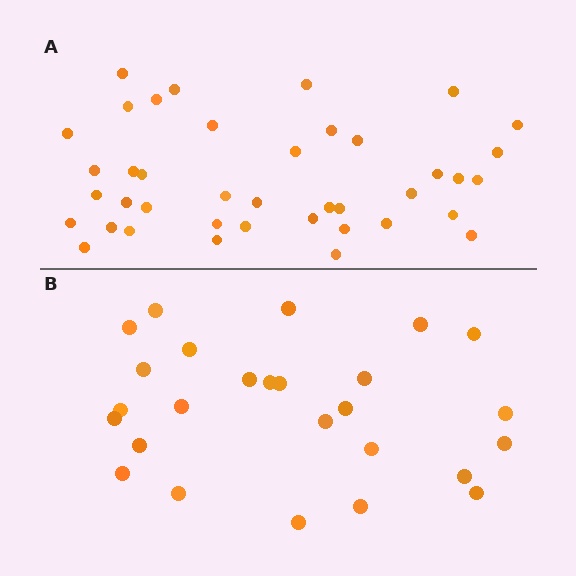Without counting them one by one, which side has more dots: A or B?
Region A (the top region) has more dots.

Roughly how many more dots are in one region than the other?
Region A has approximately 15 more dots than region B.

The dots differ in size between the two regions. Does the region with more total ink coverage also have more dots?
No. Region B has more total ink coverage because its dots are larger, but region A actually contains more individual dots. Total area can be misleading — the number of items is what matters here.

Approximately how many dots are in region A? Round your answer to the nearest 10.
About 40 dots.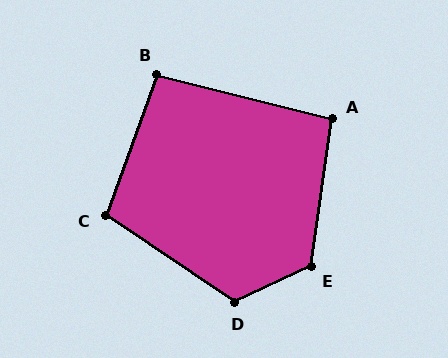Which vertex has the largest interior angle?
E, at approximately 123 degrees.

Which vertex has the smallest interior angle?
B, at approximately 96 degrees.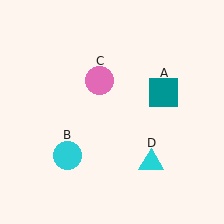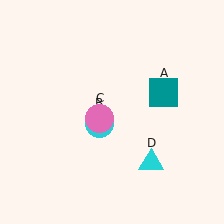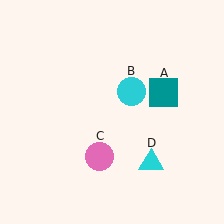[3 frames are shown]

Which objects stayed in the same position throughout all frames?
Teal square (object A) and cyan triangle (object D) remained stationary.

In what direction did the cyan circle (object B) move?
The cyan circle (object B) moved up and to the right.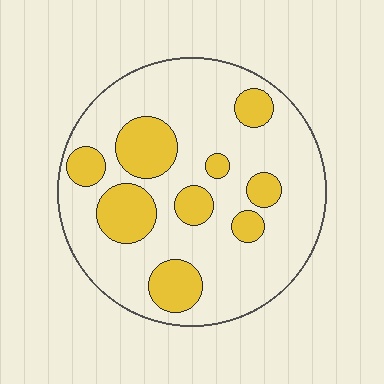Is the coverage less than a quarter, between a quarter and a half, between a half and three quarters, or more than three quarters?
Between a quarter and a half.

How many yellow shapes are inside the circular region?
9.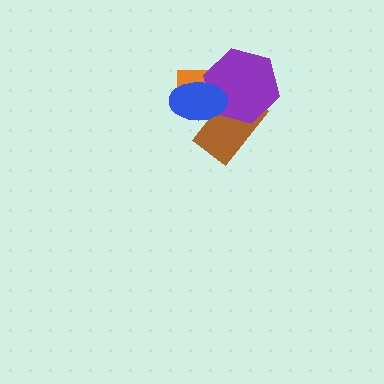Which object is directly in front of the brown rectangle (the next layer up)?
The purple hexagon is directly in front of the brown rectangle.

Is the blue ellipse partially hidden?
No, no other shape covers it.